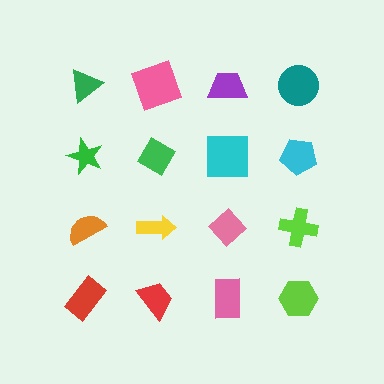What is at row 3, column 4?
A lime cross.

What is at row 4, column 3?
A pink rectangle.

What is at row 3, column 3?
A pink diamond.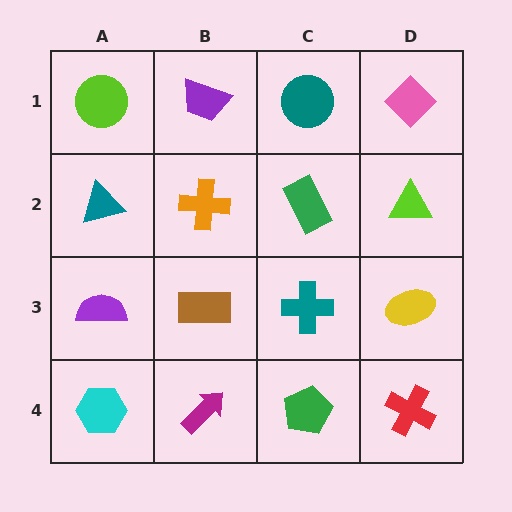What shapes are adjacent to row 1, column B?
An orange cross (row 2, column B), a lime circle (row 1, column A), a teal circle (row 1, column C).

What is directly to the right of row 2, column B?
A green rectangle.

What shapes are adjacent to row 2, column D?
A pink diamond (row 1, column D), a yellow ellipse (row 3, column D), a green rectangle (row 2, column C).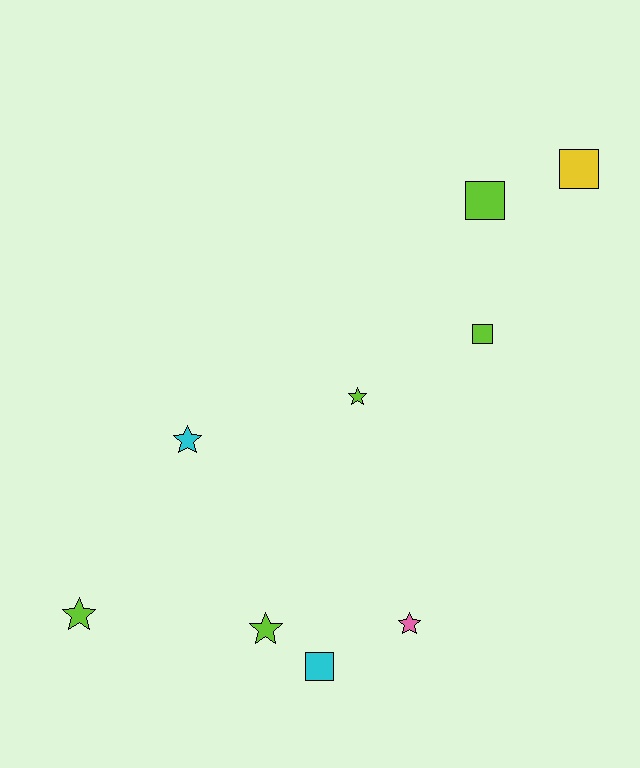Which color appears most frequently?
Lime, with 5 objects.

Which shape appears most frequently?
Star, with 5 objects.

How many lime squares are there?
There are 2 lime squares.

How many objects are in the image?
There are 9 objects.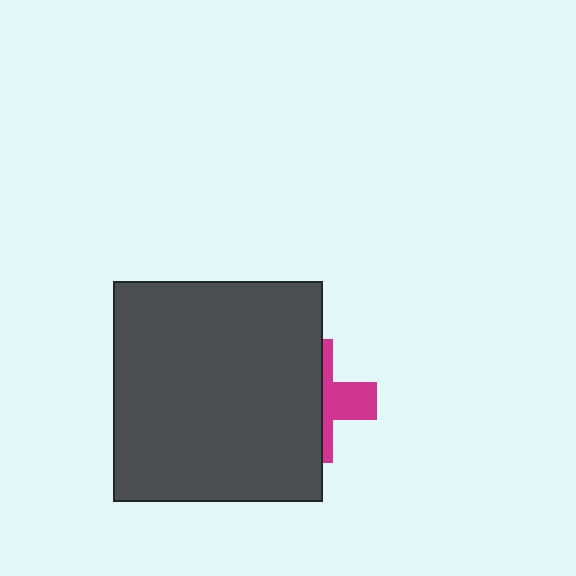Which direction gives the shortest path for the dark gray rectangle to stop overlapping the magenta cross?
Moving left gives the shortest separation.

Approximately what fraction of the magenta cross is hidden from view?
Roughly 64% of the magenta cross is hidden behind the dark gray rectangle.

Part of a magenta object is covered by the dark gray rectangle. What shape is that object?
It is a cross.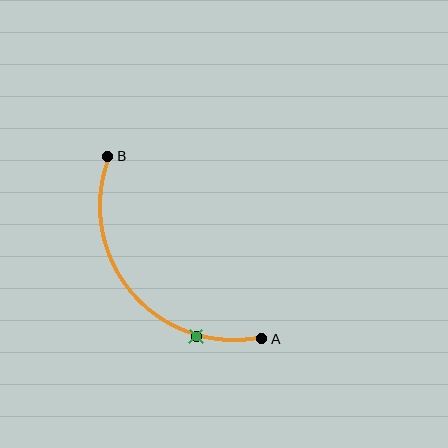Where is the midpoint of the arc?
The arc midpoint is the point on the curve farthest from the straight line joining A and B. It sits below and to the left of that line.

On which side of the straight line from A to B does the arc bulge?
The arc bulges below and to the left of the straight line connecting A and B.